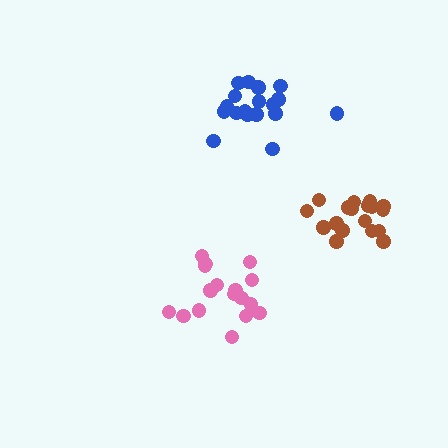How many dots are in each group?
Group 1: 18 dots, Group 2: 18 dots, Group 3: 18 dots (54 total).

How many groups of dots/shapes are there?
There are 3 groups.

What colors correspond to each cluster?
The clusters are colored: pink, brown, blue.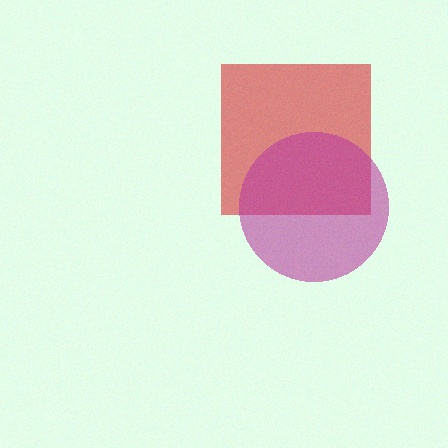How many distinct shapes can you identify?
There are 2 distinct shapes: a red square, a magenta circle.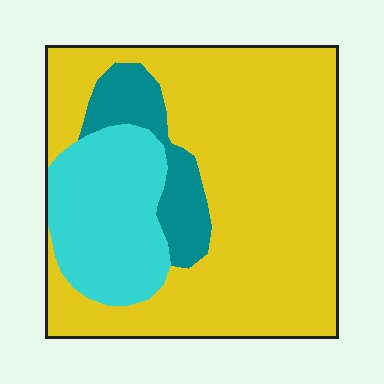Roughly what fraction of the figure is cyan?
Cyan takes up about one fifth (1/5) of the figure.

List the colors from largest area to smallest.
From largest to smallest: yellow, cyan, teal.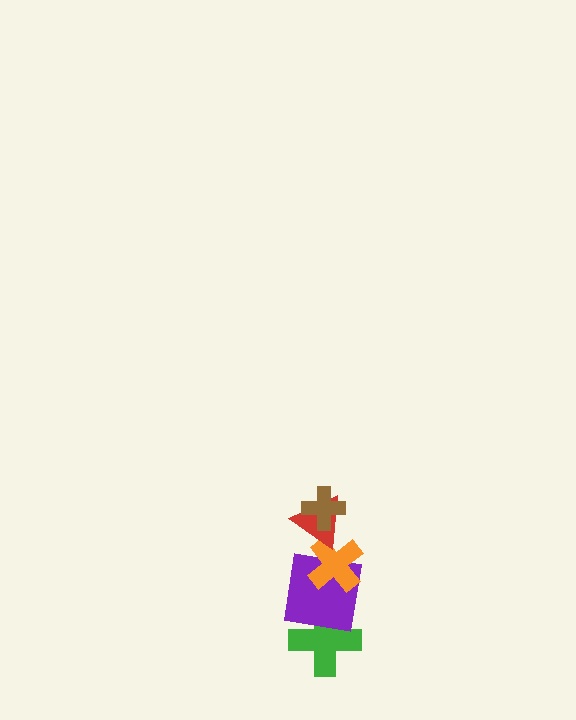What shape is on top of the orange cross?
The red triangle is on top of the orange cross.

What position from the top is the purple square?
The purple square is 4th from the top.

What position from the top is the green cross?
The green cross is 5th from the top.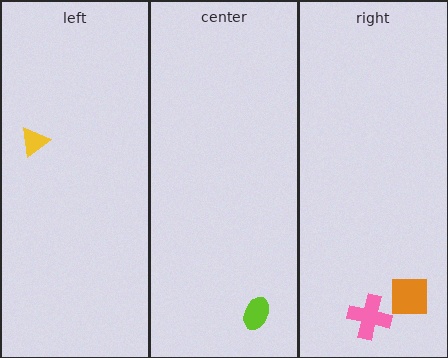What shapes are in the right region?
The orange square, the pink cross.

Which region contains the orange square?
The right region.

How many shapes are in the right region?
2.